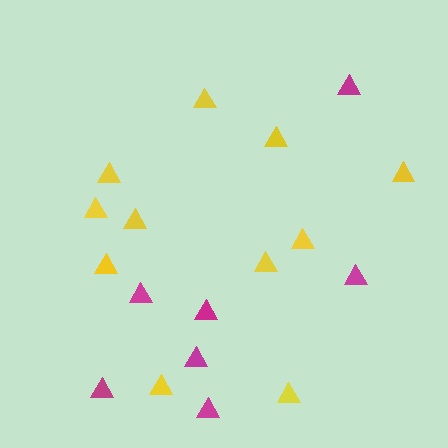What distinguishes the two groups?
There are 2 groups: one group of magenta triangles (7) and one group of yellow triangles (11).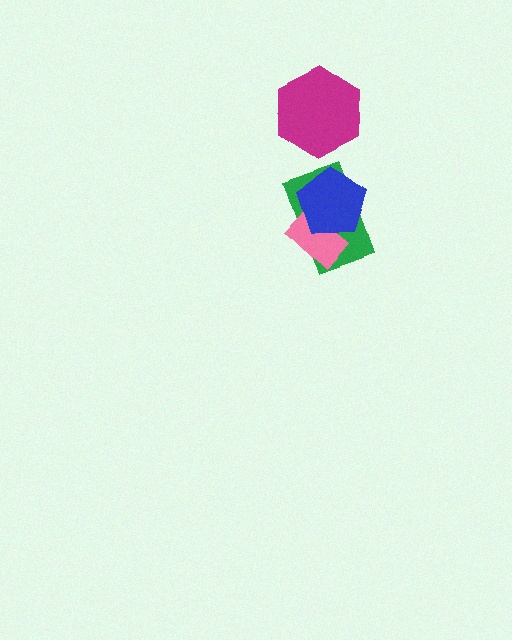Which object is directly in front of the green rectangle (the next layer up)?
The pink rectangle is directly in front of the green rectangle.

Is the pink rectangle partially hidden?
Yes, it is partially covered by another shape.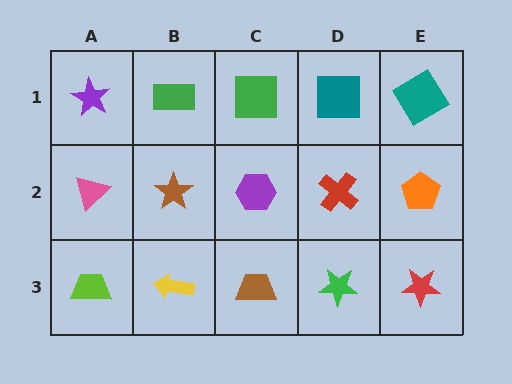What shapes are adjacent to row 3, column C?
A purple hexagon (row 2, column C), a yellow arrow (row 3, column B), a green star (row 3, column D).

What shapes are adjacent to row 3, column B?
A brown star (row 2, column B), a lime trapezoid (row 3, column A), a brown trapezoid (row 3, column C).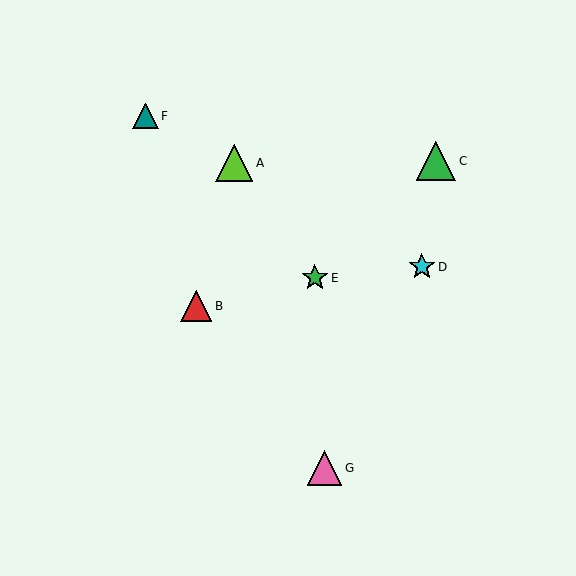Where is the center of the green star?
The center of the green star is at (315, 278).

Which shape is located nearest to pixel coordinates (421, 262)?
The cyan star (labeled D) at (422, 267) is nearest to that location.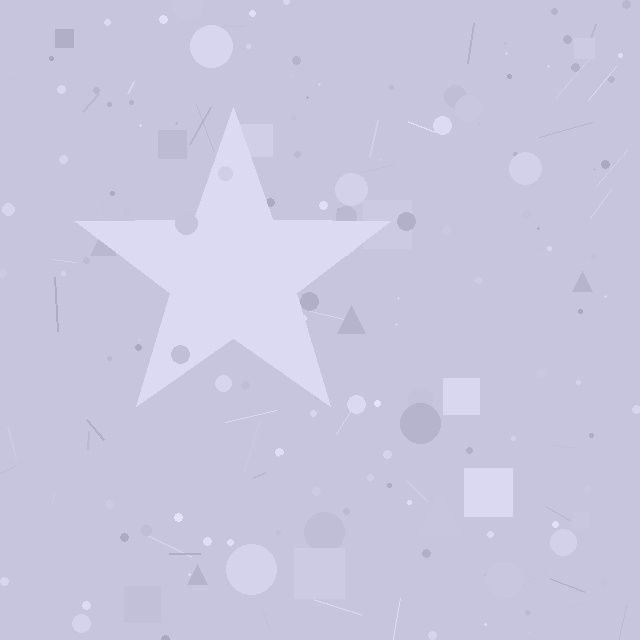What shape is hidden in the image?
A star is hidden in the image.